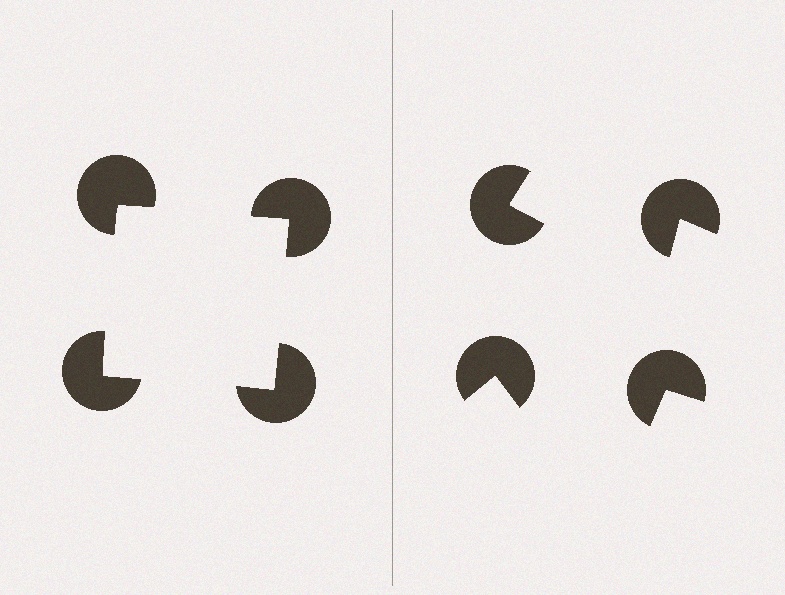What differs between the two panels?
The pac-man discs are positioned identically on both sides; only the wedge orientations differ. On the left they align to a square; on the right they are misaligned.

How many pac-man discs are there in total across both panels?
8 — 4 on each side.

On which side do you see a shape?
An illusory square appears on the left side. On the right side the wedge cuts are rotated, so no coherent shape forms.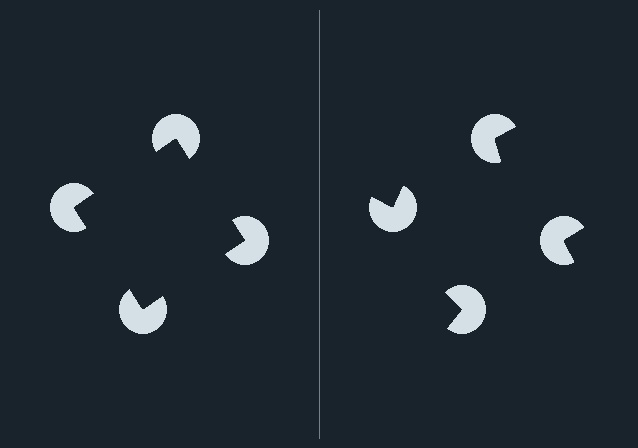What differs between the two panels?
The pac-man discs are positioned identically on both sides; only the wedge orientations differ. On the left they align to a square; on the right they are misaligned.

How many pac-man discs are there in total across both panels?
8 — 4 on each side.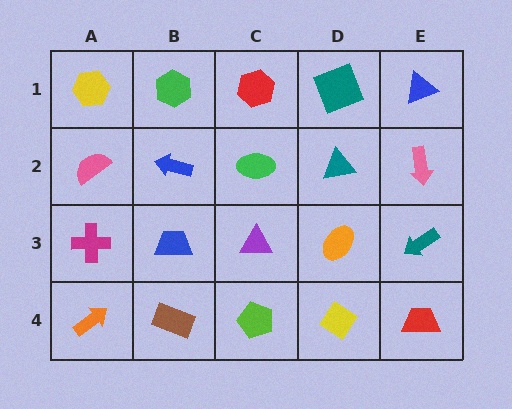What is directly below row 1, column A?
A pink semicircle.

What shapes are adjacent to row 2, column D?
A teal square (row 1, column D), an orange ellipse (row 3, column D), a green ellipse (row 2, column C), a pink arrow (row 2, column E).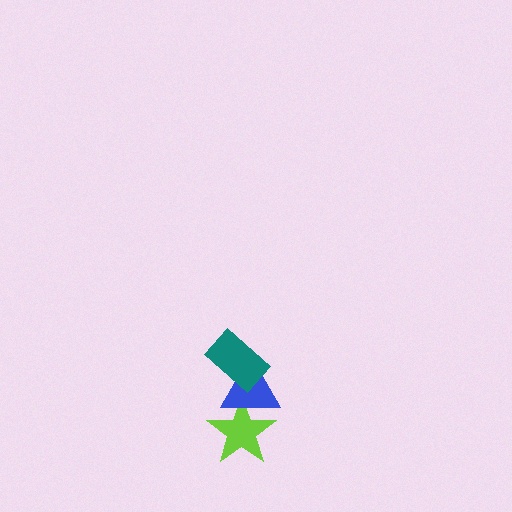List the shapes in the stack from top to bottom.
From top to bottom: the teal rectangle, the blue triangle, the lime star.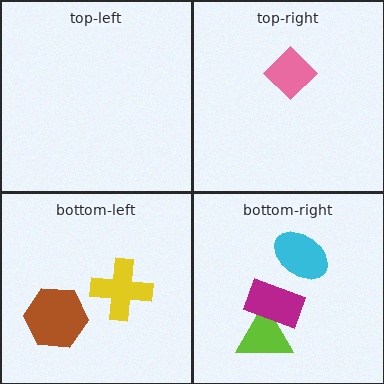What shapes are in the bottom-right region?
The lime triangle, the magenta rectangle, the cyan ellipse.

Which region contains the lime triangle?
The bottom-right region.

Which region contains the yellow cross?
The bottom-left region.